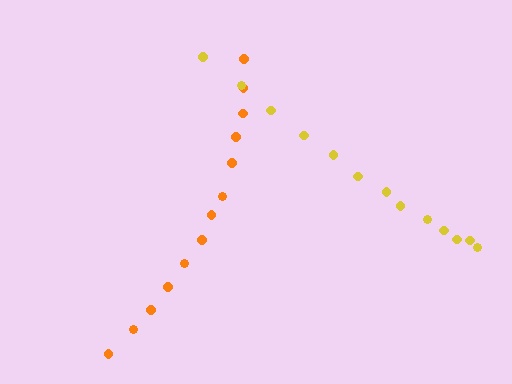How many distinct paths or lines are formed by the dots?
There are 2 distinct paths.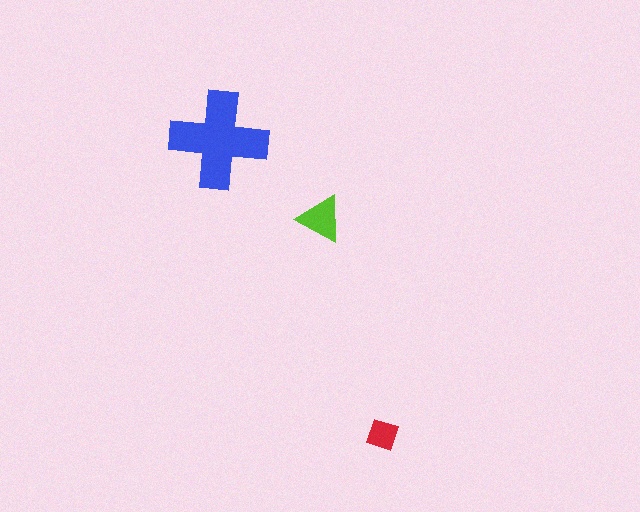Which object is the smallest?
The red diamond.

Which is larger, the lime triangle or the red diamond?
The lime triangle.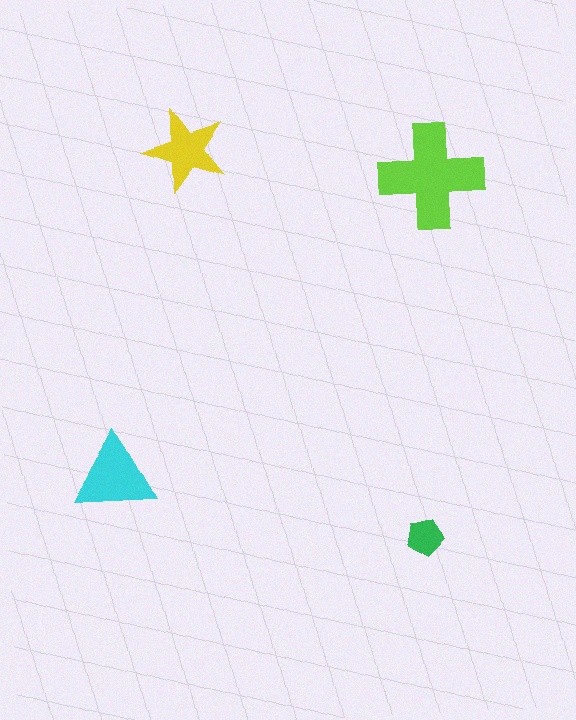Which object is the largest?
The lime cross.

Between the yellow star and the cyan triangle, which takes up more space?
The cyan triangle.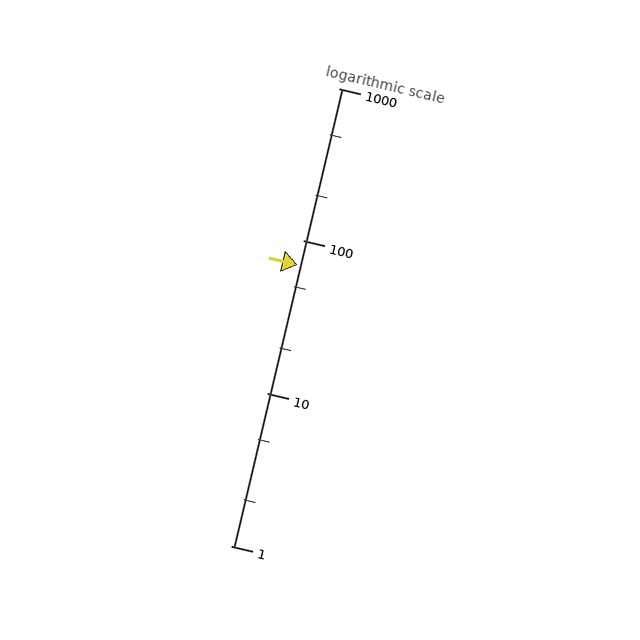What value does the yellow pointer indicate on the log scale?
The pointer indicates approximately 69.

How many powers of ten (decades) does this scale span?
The scale spans 3 decades, from 1 to 1000.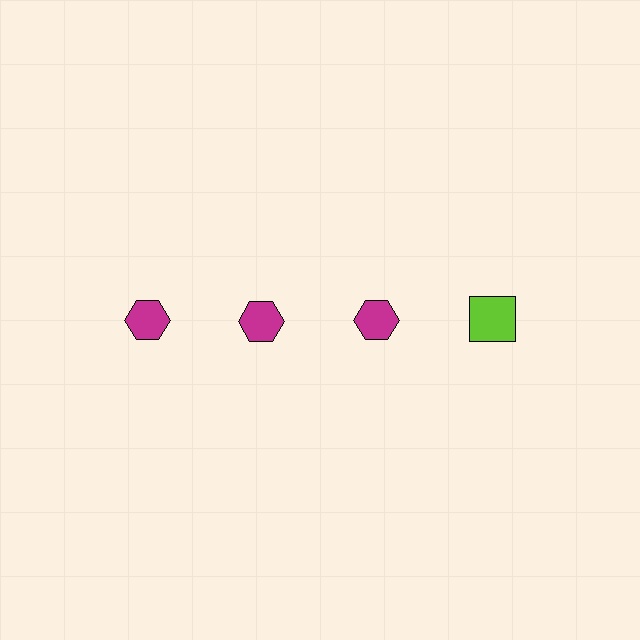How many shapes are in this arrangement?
There are 4 shapes arranged in a grid pattern.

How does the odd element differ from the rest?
It differs in both color (lime instead of magenta) and shape (square instead of hexagon).